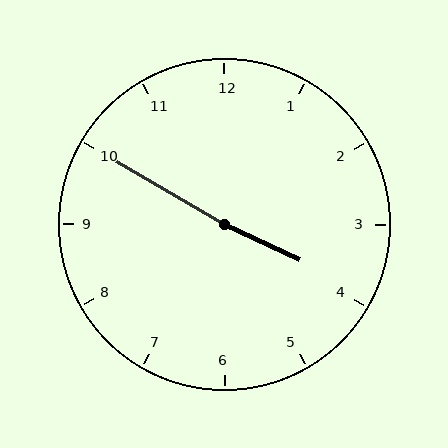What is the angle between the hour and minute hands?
Approximately 175 degrees.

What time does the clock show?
3:50.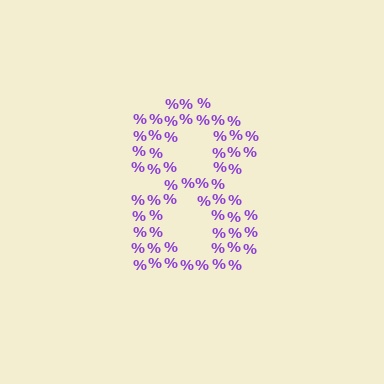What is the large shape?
The large shape is the digit 8.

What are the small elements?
The small elements are percent signs.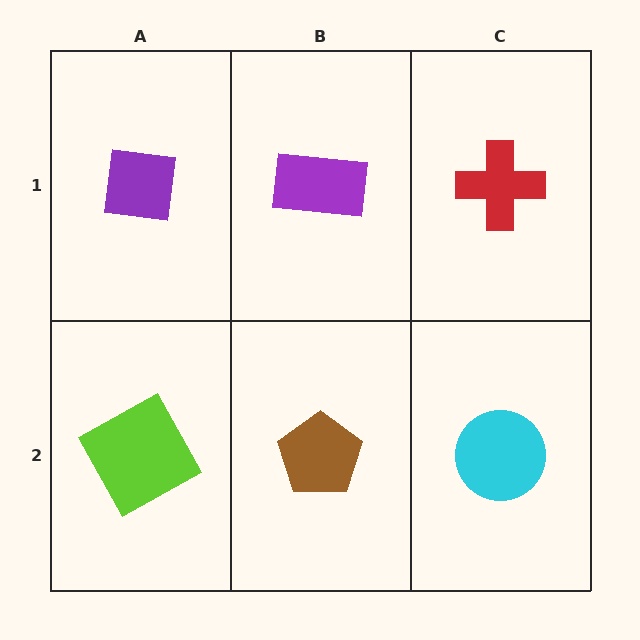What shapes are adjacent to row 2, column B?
A purple rectangle (row 1, column B), a lime square (row 2, column A), a cyan circle (row 2, column C).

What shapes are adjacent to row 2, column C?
A red cross (row 1, column C), a brown pentagon (row 2, column B).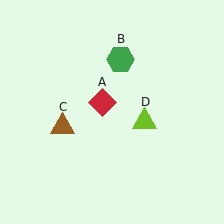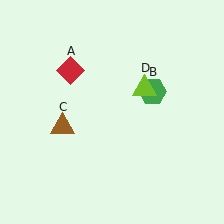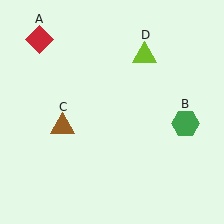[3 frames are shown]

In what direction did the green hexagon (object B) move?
The green hexagon (object B) moved down and to the right.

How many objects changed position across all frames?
3 objects changed position: red diamond (object A), green hexagon (object B), lime triangle (object D).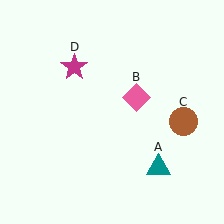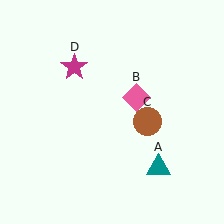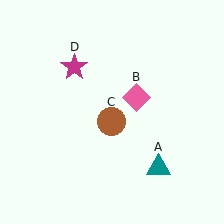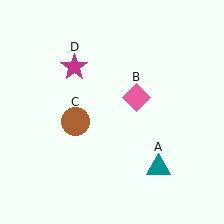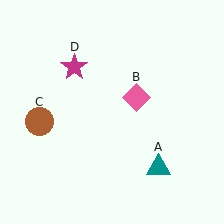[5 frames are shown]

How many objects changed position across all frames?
1 object changed position: brown circle (object C).